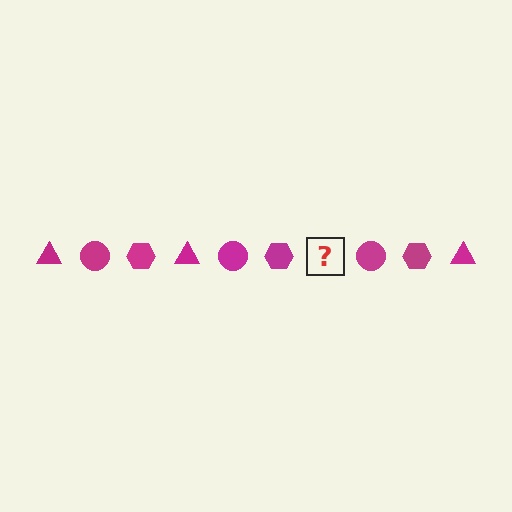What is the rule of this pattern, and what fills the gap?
The rule is that the pattern cycles through triangle, circle, hexagon shapes in magenta. The gap should be filled with a magenta triangle.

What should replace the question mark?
The question mark should be replaced with a magenta triangle.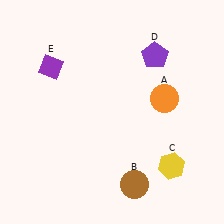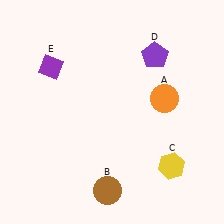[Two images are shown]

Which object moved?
The brown circle (B) moved left.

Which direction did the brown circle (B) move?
The brown circle (B) moved left.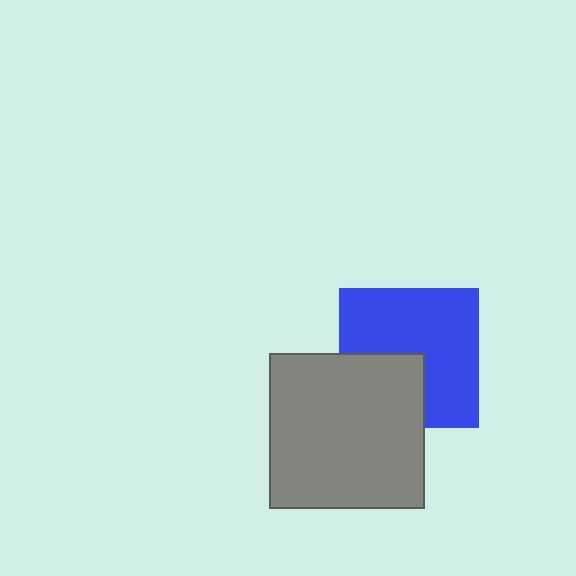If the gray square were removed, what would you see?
You would see the complete blue square.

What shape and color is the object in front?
The object in front is a gray square.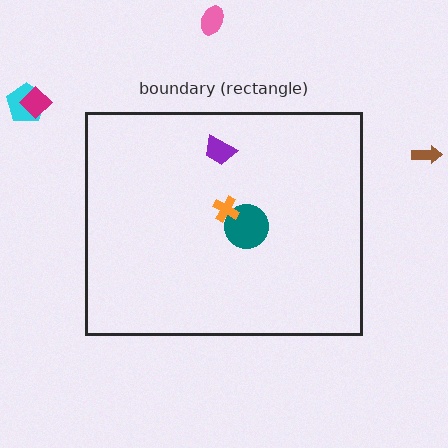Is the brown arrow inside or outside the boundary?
Outside.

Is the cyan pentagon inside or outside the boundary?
Outside.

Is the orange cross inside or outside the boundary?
Inside.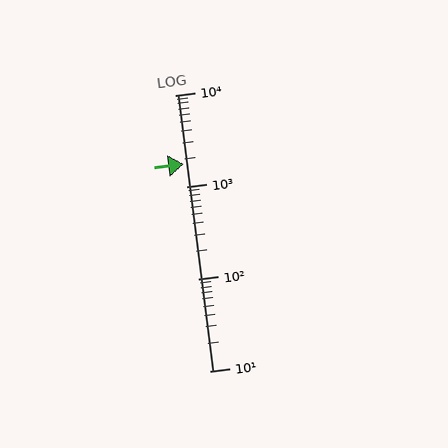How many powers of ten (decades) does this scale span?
The scale spans 3 decades, from 10 to 10000.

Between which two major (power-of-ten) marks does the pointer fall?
The pointer is between 1000 and 10000.